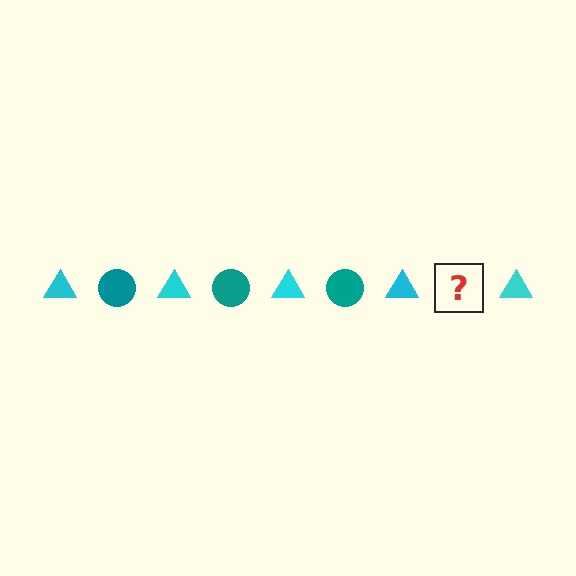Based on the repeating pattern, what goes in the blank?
The blank should be a teal circle.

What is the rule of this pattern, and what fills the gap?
The rule is that the pattern alternates between cyan triangle and teal circle. The gap should be filled with a teal circle.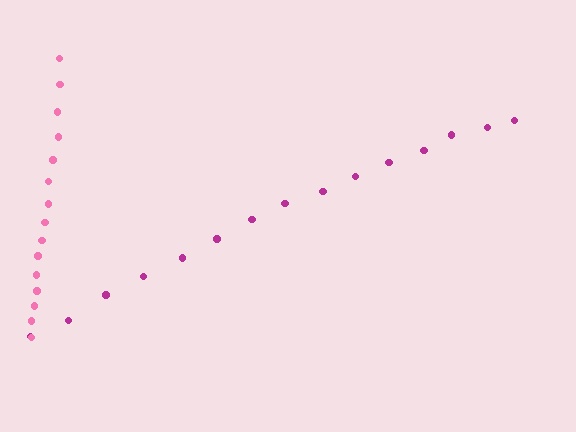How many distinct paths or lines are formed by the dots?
There are 2 distinct paths.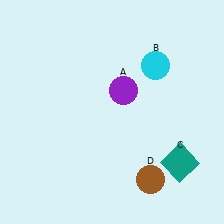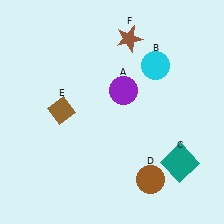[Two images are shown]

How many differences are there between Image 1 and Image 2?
There are 2 differences between the two images.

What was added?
A brown diamond (E), a brown star (F) were added in Image 2.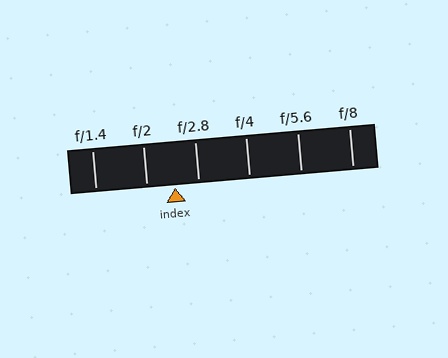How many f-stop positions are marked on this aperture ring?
There are 6 f-stop positions marked.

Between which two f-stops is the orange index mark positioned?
The index mark is between f/2 and f/2.8.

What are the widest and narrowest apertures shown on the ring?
The widest aperture shown is f/1.4 and the narrowest is f/8.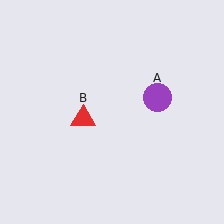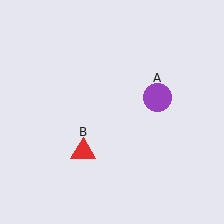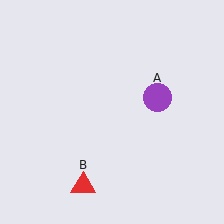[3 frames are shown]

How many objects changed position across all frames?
1 object changed position: red triangle (object B).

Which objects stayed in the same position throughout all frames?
Purple circle (object A) remained stationary.